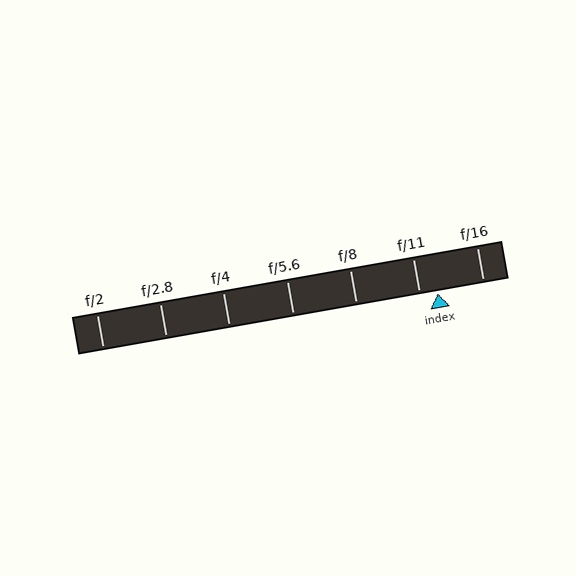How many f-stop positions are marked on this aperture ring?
There are 7 f-stop positions marked.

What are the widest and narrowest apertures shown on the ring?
The widest aperture shown is f/2 and the narrowest is f/16.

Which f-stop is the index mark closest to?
The index mark is closest to f/11.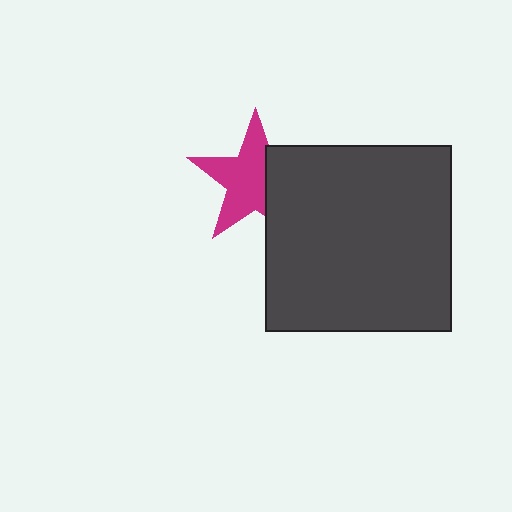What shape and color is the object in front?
The object in front is a dark gray square.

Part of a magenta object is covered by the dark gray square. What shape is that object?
It is a star.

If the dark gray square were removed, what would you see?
You would see the complete magenta star.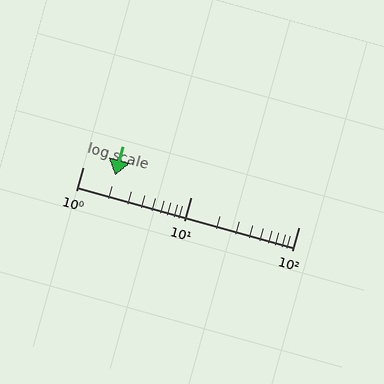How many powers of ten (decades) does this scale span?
The scale spans 2 decades, from 1 to 100.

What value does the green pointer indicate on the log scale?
The pointer indicates approximately 2.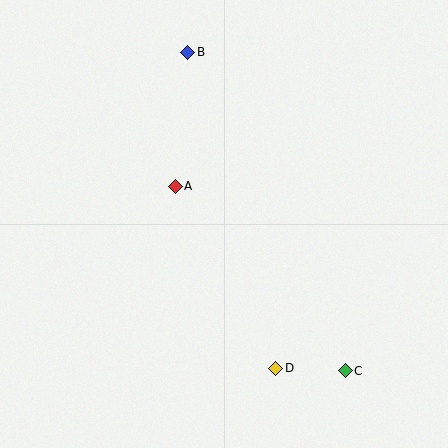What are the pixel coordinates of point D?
Point D is at (276, 368).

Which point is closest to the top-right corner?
Point B is closest to the top-right corner.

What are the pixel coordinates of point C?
Point C is at (345, 371).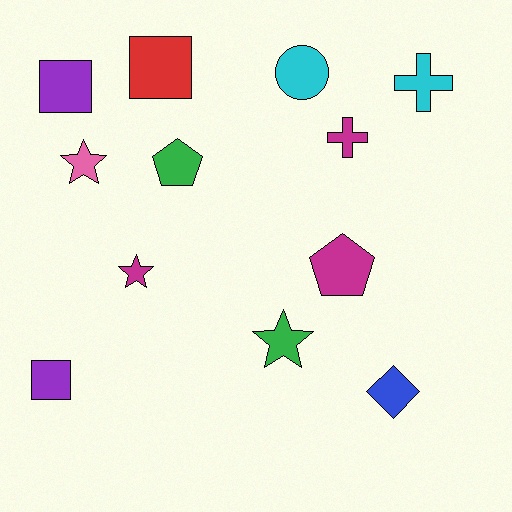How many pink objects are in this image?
There is 1 pink object.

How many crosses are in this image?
There are 2 crosses.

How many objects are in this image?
There are 12 objects.